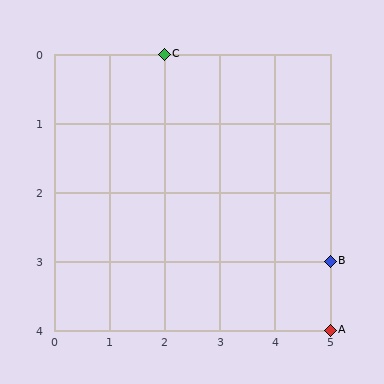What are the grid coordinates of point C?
Point C is at grid coordinates (2, 0).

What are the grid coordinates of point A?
Point A is at grid coordinates (5, 4).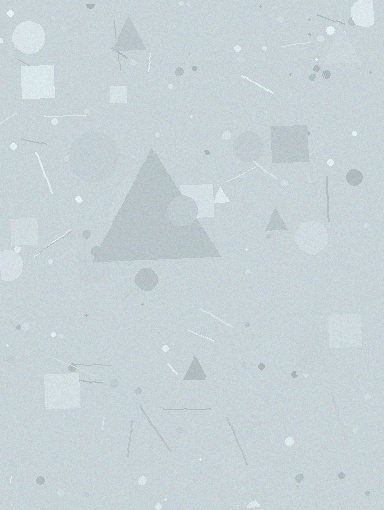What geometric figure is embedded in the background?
A triangle is embedded in the background.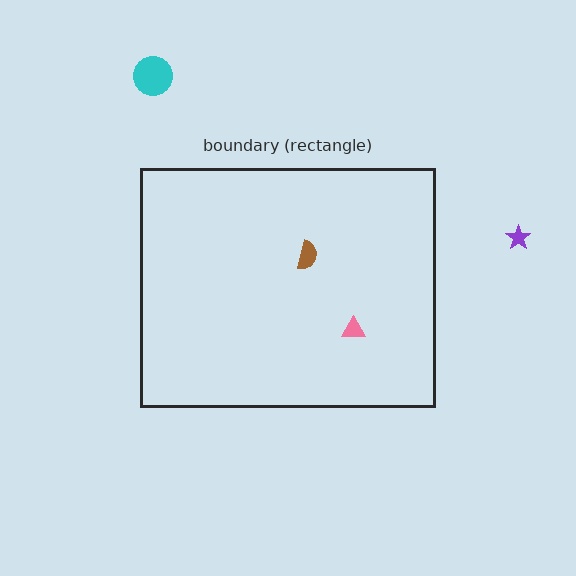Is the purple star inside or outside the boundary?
Outside.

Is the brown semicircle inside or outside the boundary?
Inside.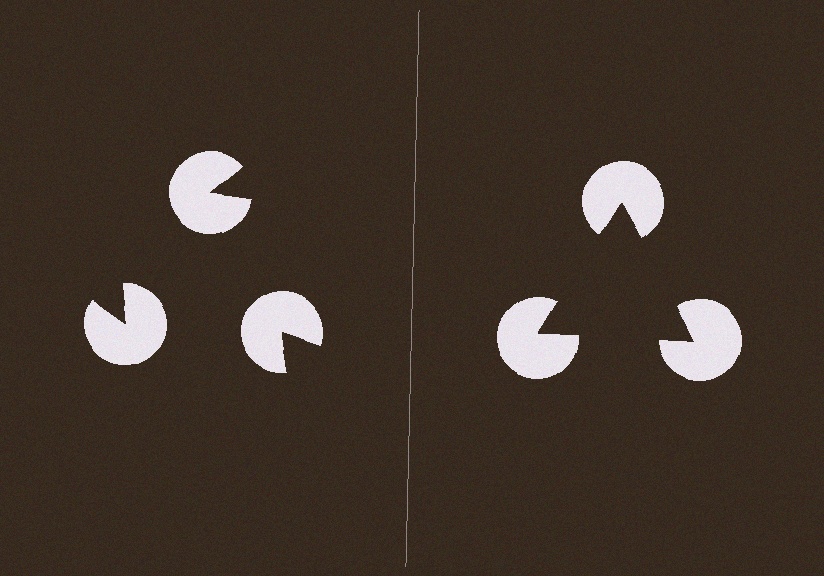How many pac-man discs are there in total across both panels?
6 — 3 on each side.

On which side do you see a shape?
An illusory triangle appears on the right side. On the left side the wedge cuts are rotated, so no coherent shape forms.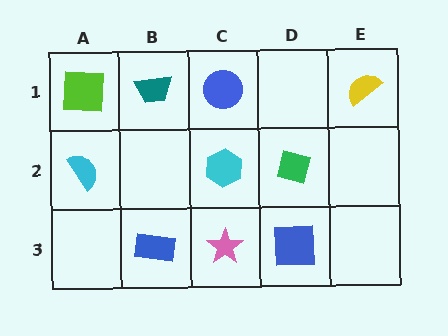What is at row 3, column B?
A blue rectangle.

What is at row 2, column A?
A cyan semicircle.